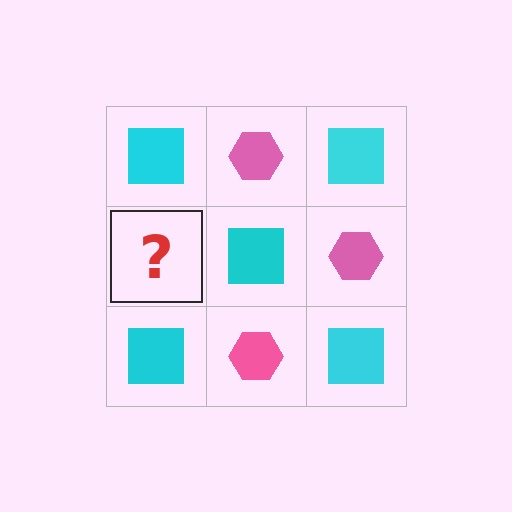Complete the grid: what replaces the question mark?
The question mark should be replaced with a pink hexagon.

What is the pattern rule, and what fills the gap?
The rule is that it alternates cyan square and pink hexagon in a checkerboard pattern. The gap should be filled with a pink hexagon.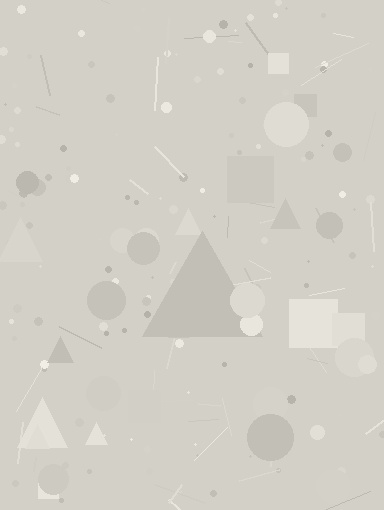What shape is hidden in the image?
A triangle is hidden in the image.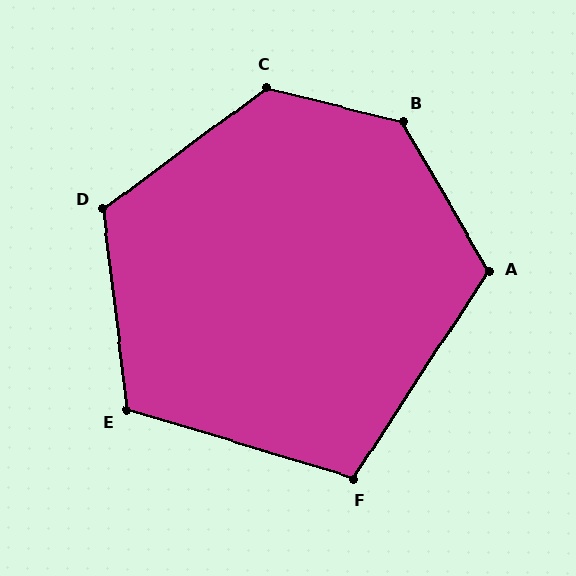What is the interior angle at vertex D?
Approximately 120 degrees (obtuse).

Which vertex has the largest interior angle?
B, at approximately 134 degrees.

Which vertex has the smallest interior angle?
F, at approximately 106 degrees.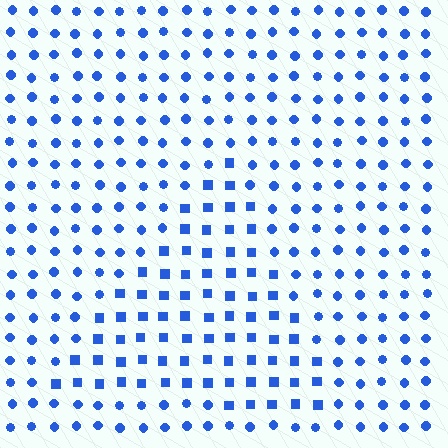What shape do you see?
I see a triangle.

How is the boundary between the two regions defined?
The boundary is defined by a change in element shape: squares inside vs. circles outside. All elements share the same color and spacing.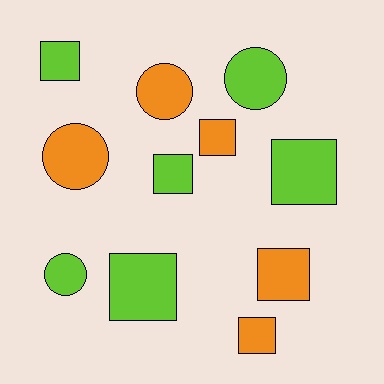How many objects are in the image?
There are 11 objects.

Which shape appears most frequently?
Square, with 7 objects.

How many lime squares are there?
There are 4 lime squares.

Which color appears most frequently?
Lime, with 6 objects.